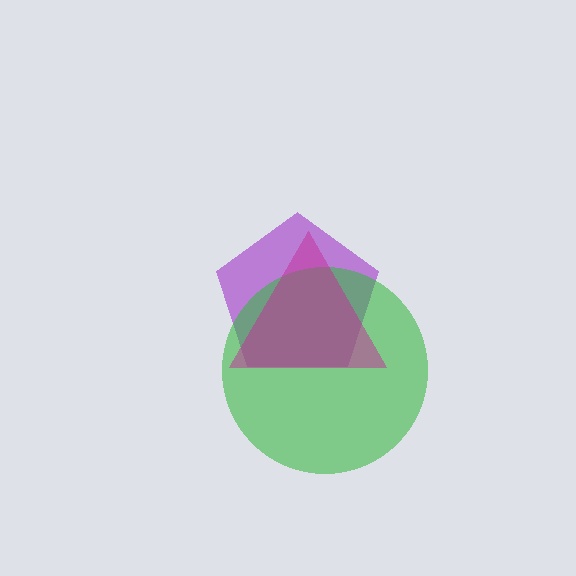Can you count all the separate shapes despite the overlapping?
Yes, there are 3 separate shapes.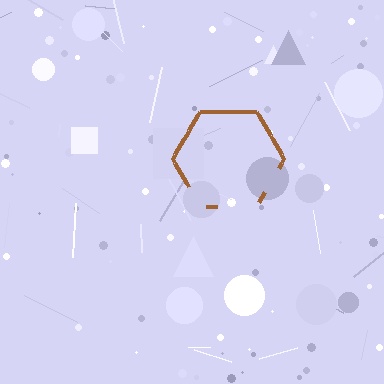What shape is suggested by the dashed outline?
The dashed outline suggests a hexagon.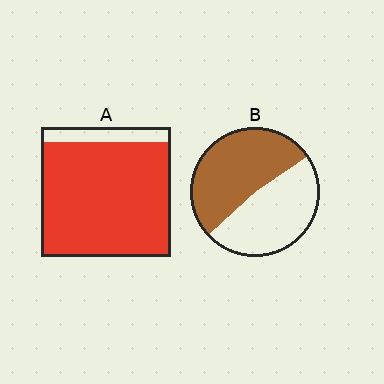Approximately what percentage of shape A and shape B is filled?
A is approximately 90% and B is approximately 50%.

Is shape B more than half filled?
Roughly half.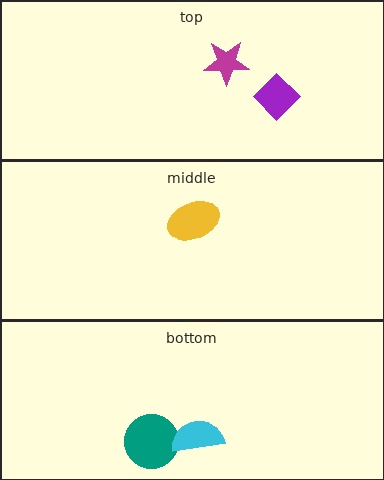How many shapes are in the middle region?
1.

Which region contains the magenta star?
The top region.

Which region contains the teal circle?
The bottom region.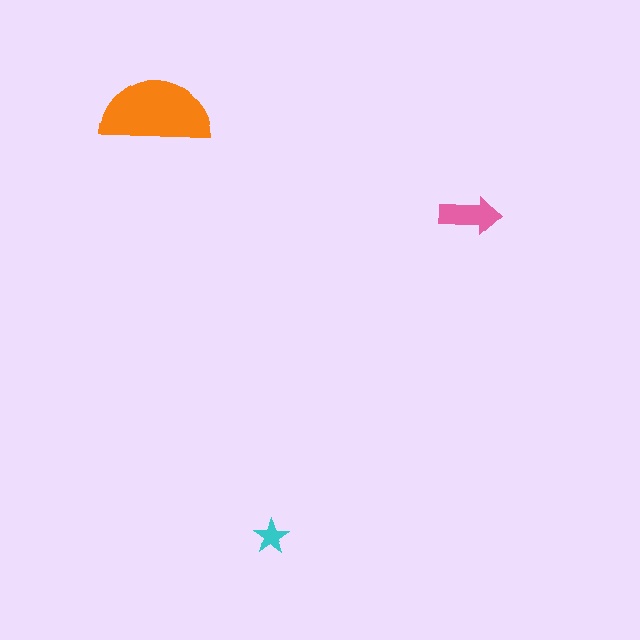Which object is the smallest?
The cyan star.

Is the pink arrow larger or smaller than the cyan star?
Larger.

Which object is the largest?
The orange semicircle.